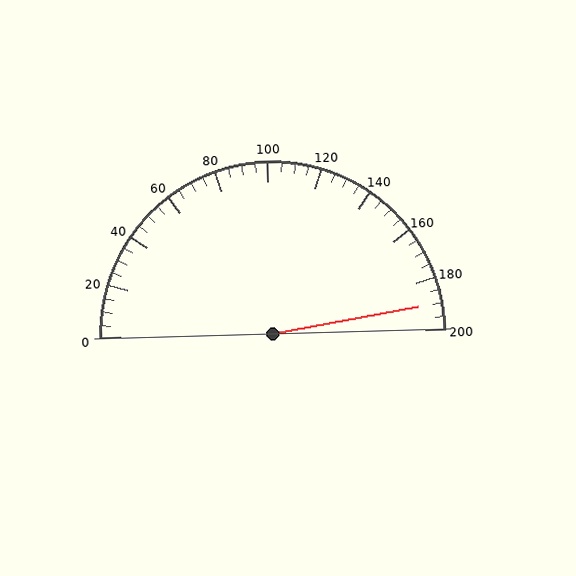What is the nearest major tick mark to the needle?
The nearest major tick mark is 200.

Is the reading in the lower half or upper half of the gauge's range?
The reading is in the upper half of the range (0 to 200).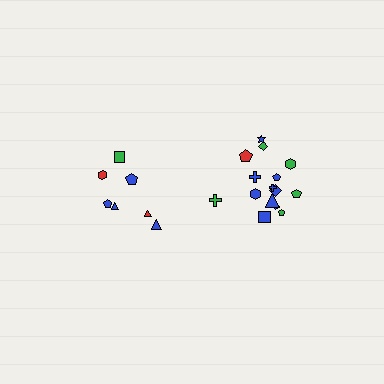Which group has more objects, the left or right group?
The right group.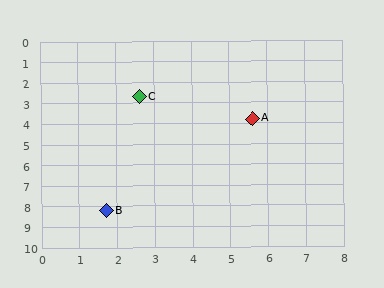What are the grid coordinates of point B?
Point B is at approximately (1.7, 8.2).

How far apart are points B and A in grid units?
Points B and A are about 5.9 grid units apart.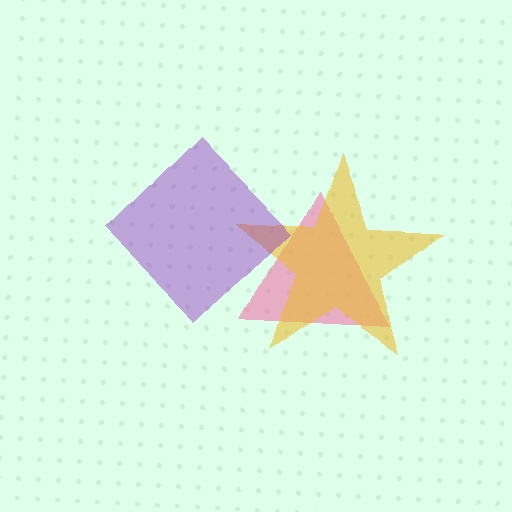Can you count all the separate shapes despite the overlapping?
Yes, there are 3 separate shapes.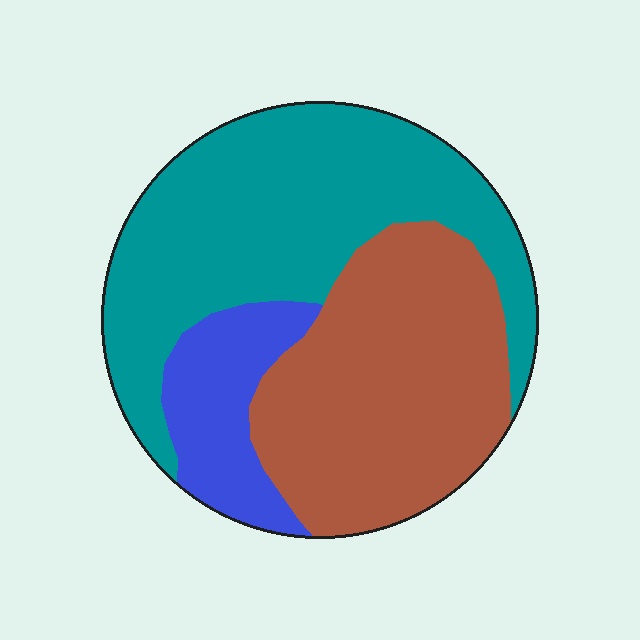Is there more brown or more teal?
Teal.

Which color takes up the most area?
Teal, at roughly 45%.